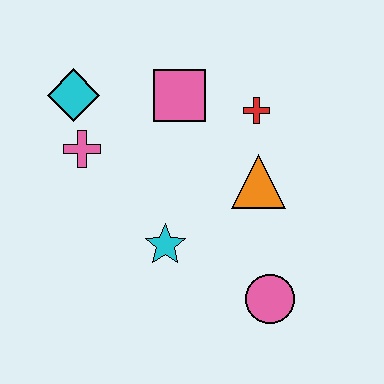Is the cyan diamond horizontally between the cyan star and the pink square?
No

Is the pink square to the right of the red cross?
No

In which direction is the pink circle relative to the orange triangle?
The pink circle is below the orange triangle.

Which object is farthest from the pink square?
The pink circle is farthest from the pink square.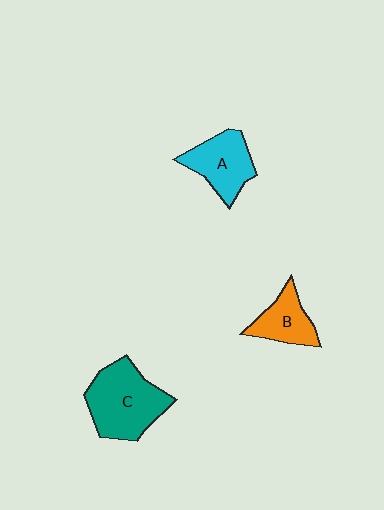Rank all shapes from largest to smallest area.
From largest to smallest: C (teal), A (cyan), B (orange).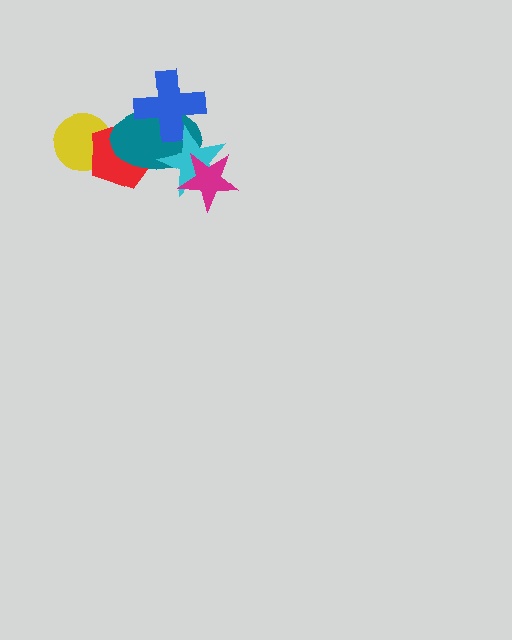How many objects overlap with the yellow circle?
1 object overlaps with the yellow circle.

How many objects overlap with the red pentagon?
2 objects overlap with the red pentagon.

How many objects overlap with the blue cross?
2 objects overlap with the blue cross.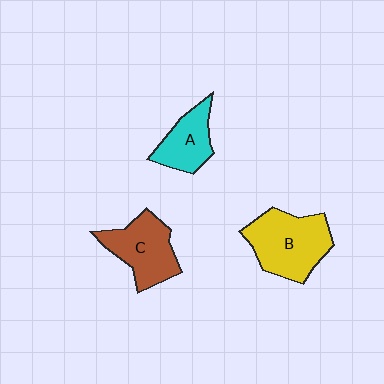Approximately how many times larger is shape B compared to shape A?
Approximately 1.7 times.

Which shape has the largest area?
Shape B (yellow).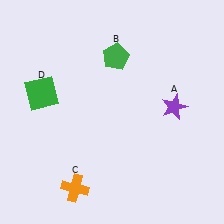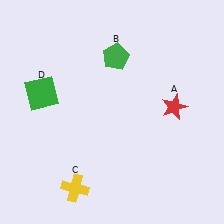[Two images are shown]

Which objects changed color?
A changed from purple to red. C changed from orange to yellow.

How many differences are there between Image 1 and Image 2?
There are 2 differences between the two images.